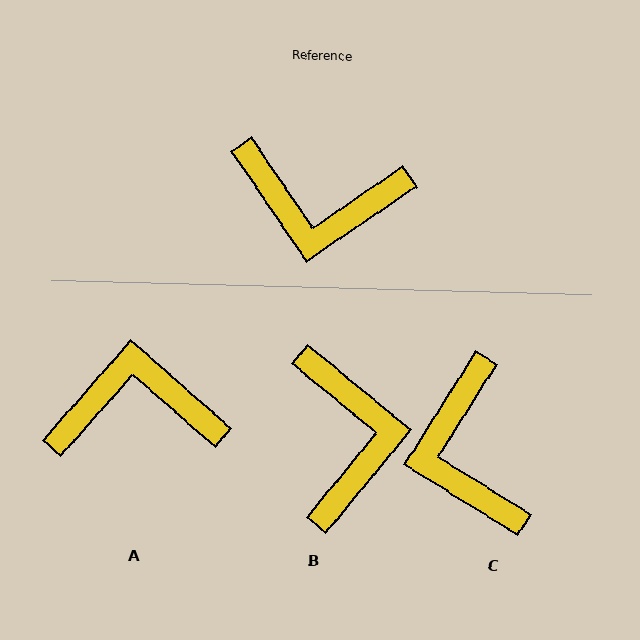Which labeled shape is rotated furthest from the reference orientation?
A, about 166 degrees away.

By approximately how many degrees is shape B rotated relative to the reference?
Approximately 106 degrees counter-clockwise.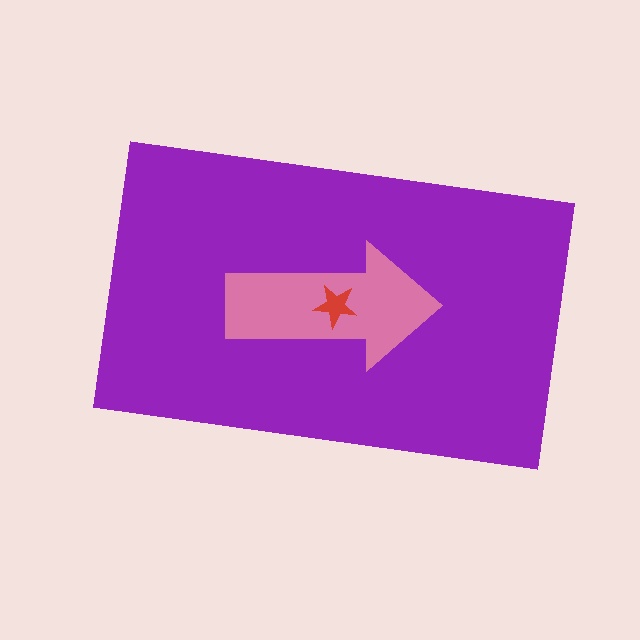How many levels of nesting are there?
3.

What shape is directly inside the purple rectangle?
The pink arrow.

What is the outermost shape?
The purple rectangle.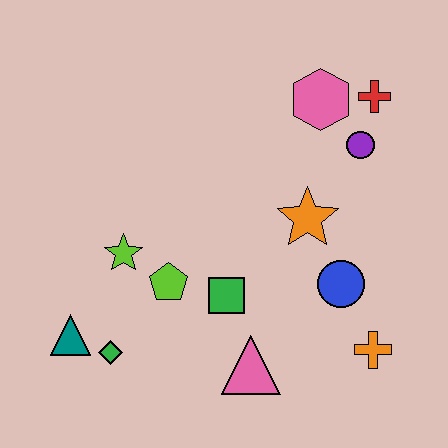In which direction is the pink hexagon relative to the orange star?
The pink hexagon is above the orange star.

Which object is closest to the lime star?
The lime pentagon is closest to the lime star.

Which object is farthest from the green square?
The red cross is farthest from the green square.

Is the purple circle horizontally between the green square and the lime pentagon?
No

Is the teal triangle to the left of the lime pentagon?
Yes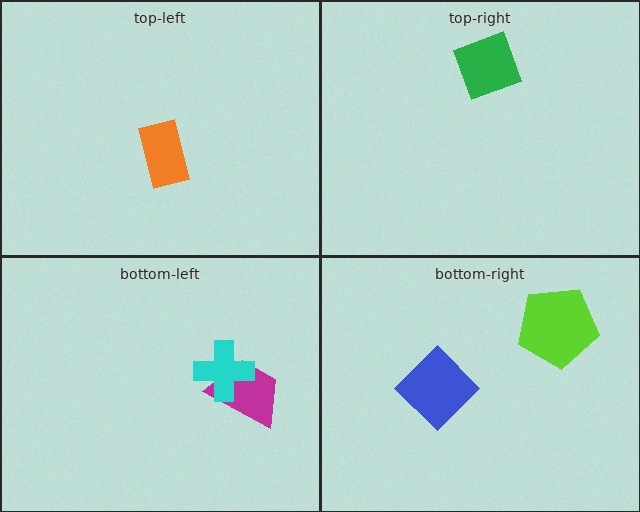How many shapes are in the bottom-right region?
2.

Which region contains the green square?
The top-right region.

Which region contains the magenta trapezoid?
The bottom-left region.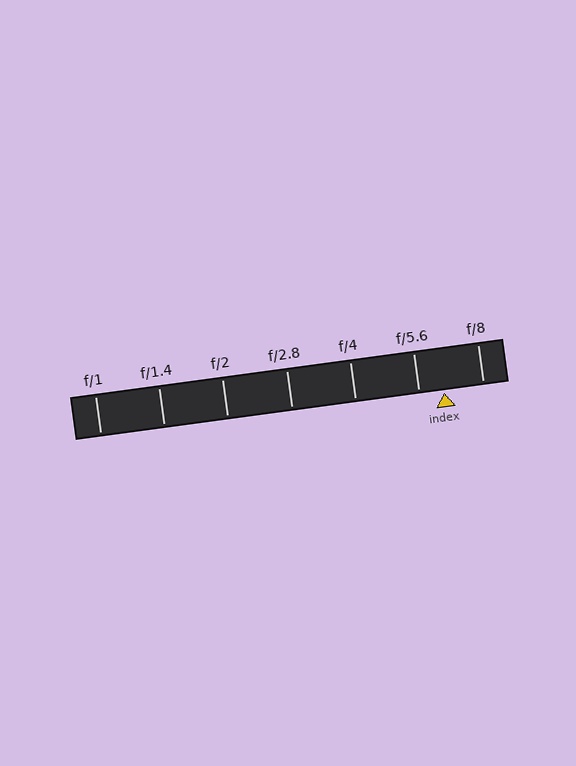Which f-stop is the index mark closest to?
The index mark is closest to f/5.6.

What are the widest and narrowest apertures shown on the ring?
The widest aperture shown is f/1 and the narrowest is f/8.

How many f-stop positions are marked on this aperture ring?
There are 7 f-stop positions marked.